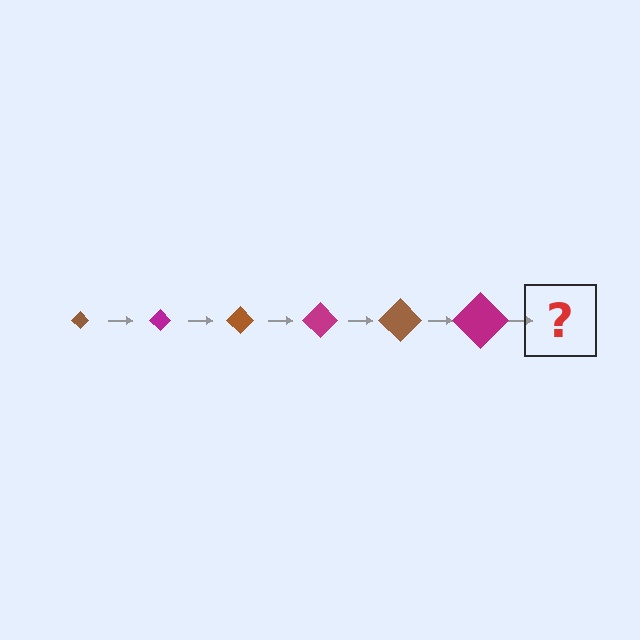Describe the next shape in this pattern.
It should be a brown diamond, larger than the previous one.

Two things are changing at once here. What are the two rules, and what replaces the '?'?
The two rules are that the diamond grows larger each step and the color cycles through brown and magenta. The '?' should be a brown diamond, larger than the previous one.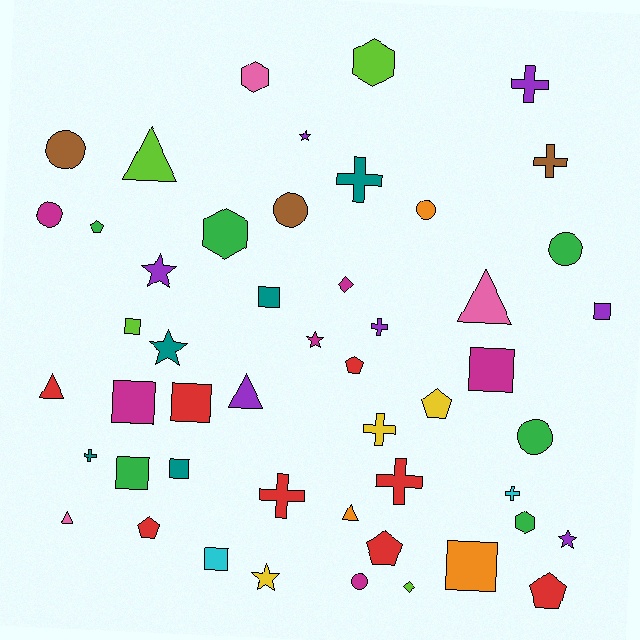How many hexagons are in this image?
There are 4 hexagons.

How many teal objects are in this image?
There are 5 teal objects.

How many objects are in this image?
There are 50 objects.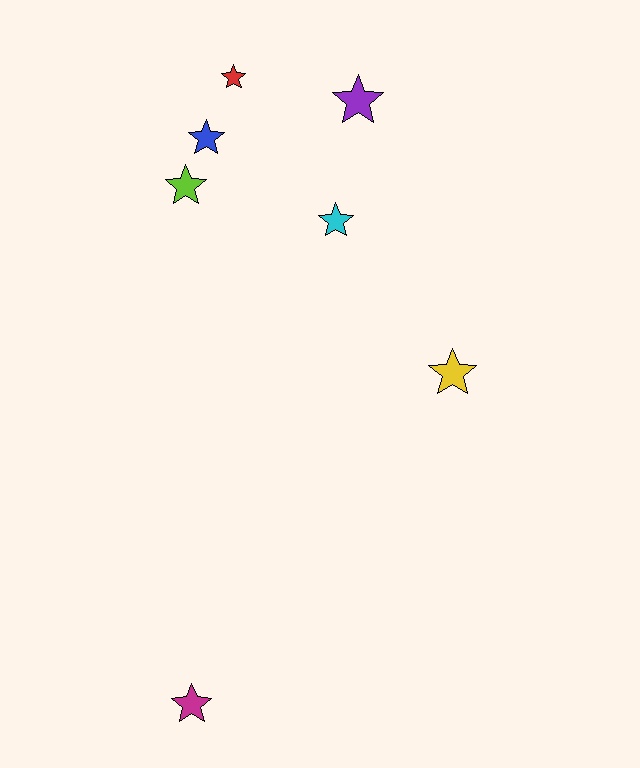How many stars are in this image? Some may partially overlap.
There are 7 stars.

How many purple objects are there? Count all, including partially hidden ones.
There is 1 purple object.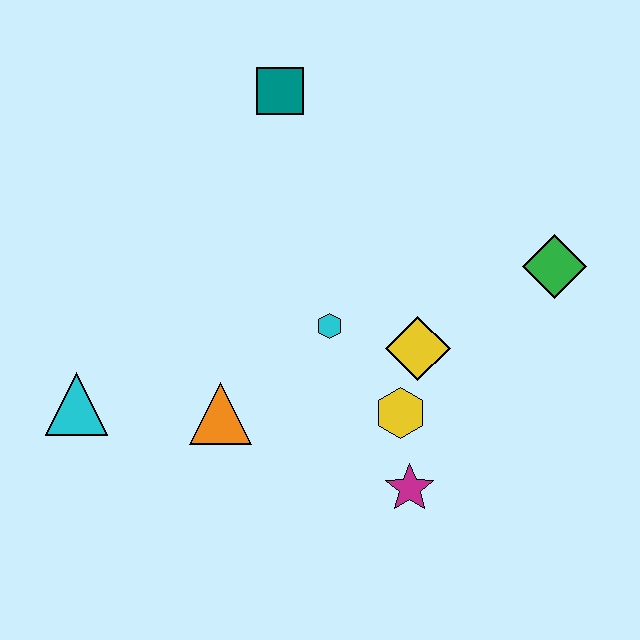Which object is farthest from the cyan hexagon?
The cyan triangle is farthest from the cyan hexagon.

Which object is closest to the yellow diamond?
The yellow hexagon is closest to the yellow diamond.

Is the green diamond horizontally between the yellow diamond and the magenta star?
No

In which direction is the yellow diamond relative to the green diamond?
The yellow diamond is to the left of the green diamond.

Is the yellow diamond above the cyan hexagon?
No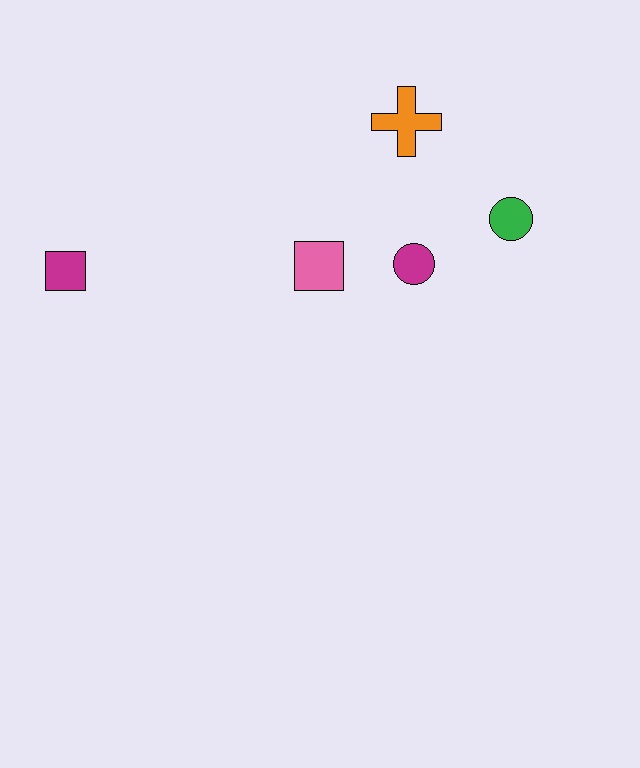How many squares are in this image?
There are 2 squares.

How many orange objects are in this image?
There is 1 orange object.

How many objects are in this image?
There are 5 objects.